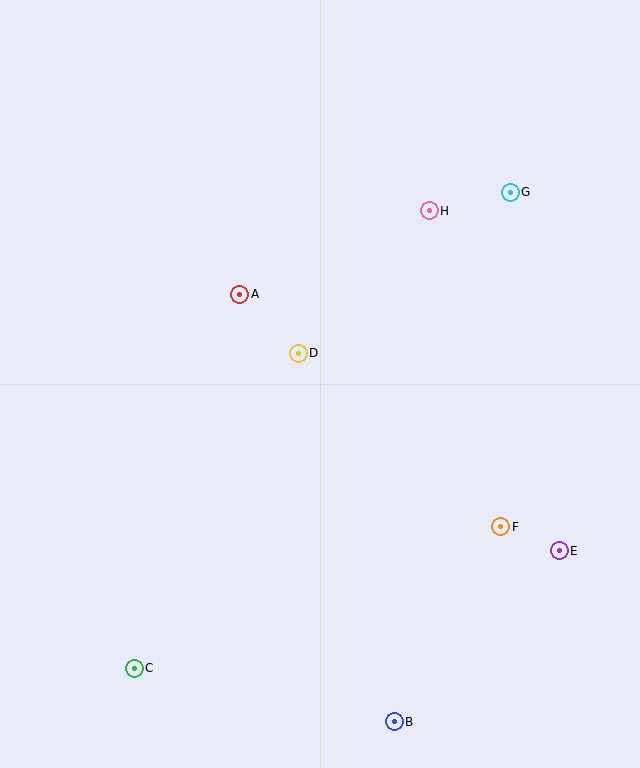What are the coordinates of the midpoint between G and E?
The midpoint between G and E is at (535, 372).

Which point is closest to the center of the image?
Point D at (298, 353) is closest to the center.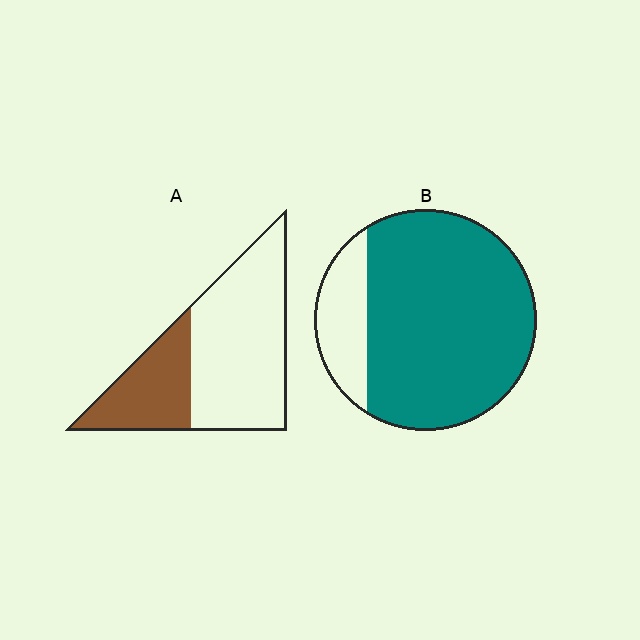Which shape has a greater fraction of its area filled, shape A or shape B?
Shape B.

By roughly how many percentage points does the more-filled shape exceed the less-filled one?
By roughly 50 percentage points (B over A).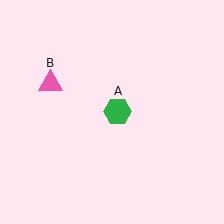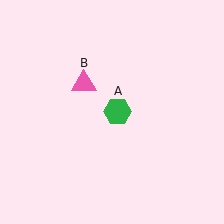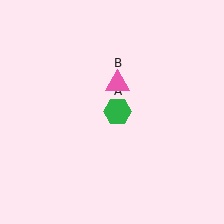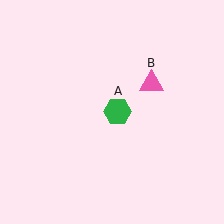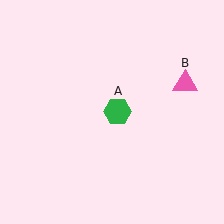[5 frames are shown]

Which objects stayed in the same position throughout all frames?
Green hexagon (object A) remained stationary.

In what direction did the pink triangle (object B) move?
The pink triangle (object B) moved right.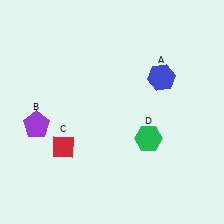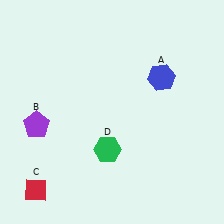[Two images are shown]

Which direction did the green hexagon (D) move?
The green hexagon (D) moved left.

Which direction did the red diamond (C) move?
The red diamond (C) moved down.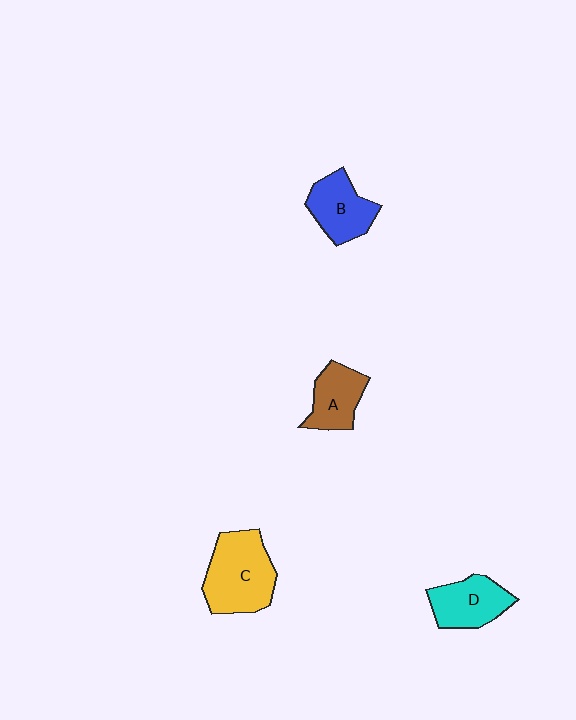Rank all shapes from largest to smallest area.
From largest to smallest: C (yellow), D (cyan), B (blue), A (brown).